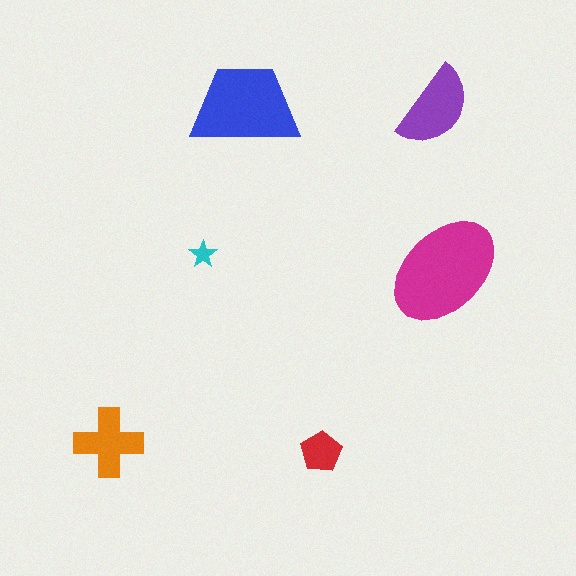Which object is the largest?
The magenta ellipse.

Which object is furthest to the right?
The magenta ellipse is rightmost.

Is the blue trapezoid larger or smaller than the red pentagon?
Larger.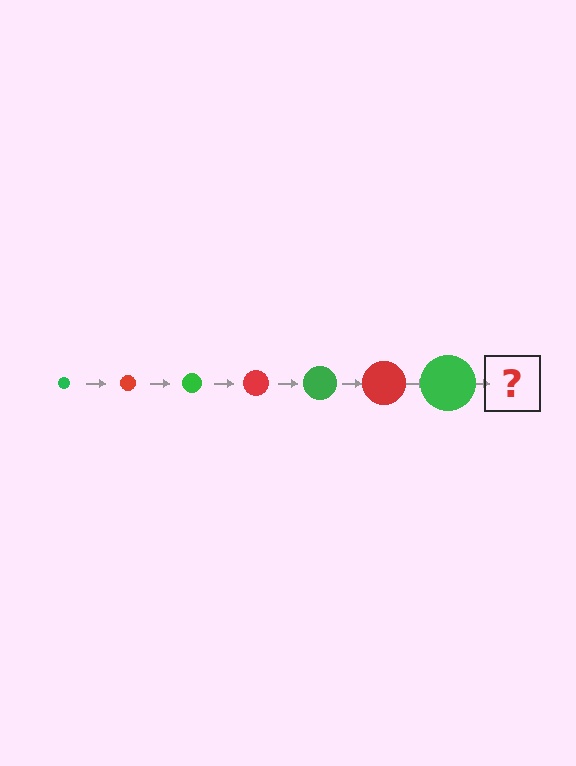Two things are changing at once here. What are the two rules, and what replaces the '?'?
The two rules are that the circle grows larger each step and the color cycles through green and red. The '?' should be a red circle, larger than the previous one.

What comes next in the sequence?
The next element should be a red circle, larger than the previous one.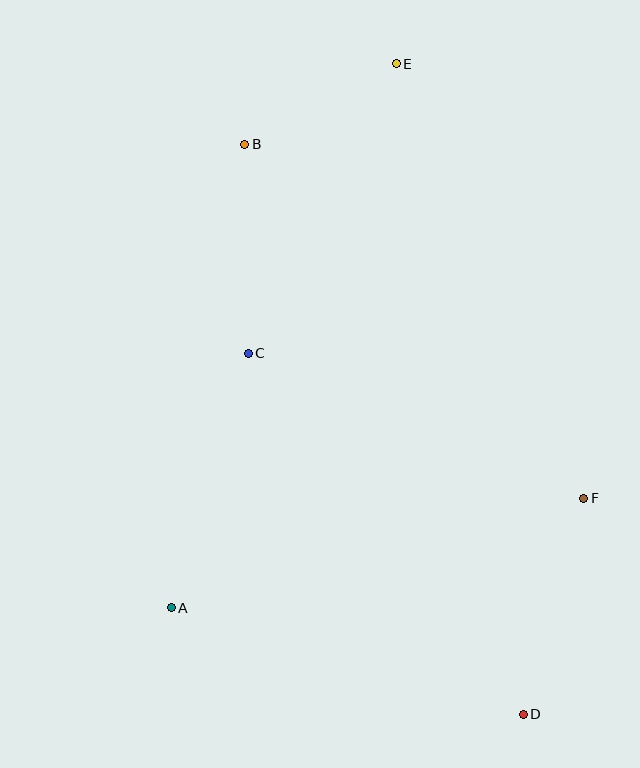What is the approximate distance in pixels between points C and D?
The distance between C and D is approximately 453 pixels.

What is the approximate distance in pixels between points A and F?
The distance between A and F is approximately 427 pixels.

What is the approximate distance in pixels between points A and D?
The distance between A and D is approximately 367 pixels.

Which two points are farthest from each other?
Points D and E are farthest from each other.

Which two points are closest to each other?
Points B and E are closest to each other.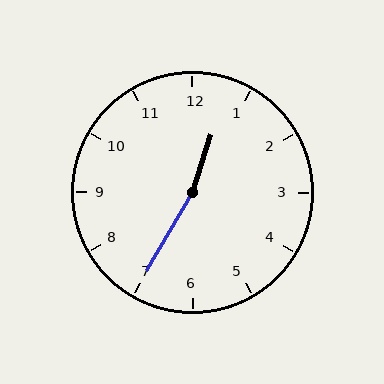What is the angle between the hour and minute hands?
Approximately 168 degrees.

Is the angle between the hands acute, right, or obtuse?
It is obtuse.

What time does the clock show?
12:35.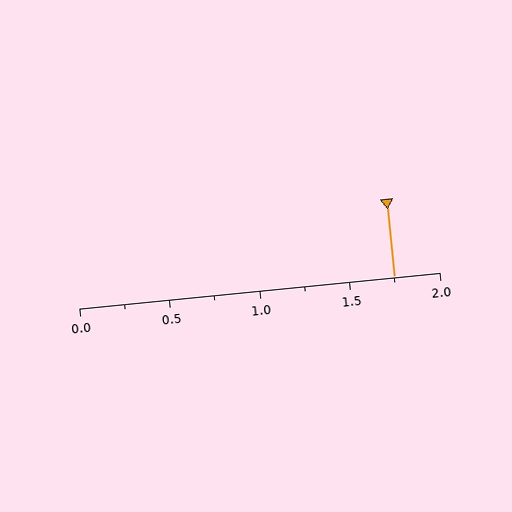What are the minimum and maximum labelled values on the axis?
The axis runs from 0.0 to 2.0.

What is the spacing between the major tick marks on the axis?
The major ticks are spaced 0.5 apart.